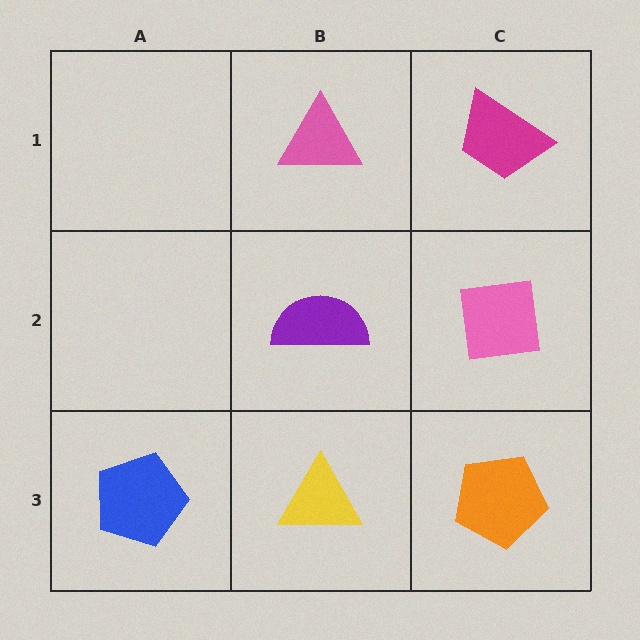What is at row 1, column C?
A magenta trapezoid.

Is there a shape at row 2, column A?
No, that cell is empty.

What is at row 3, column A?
A blue pentagon.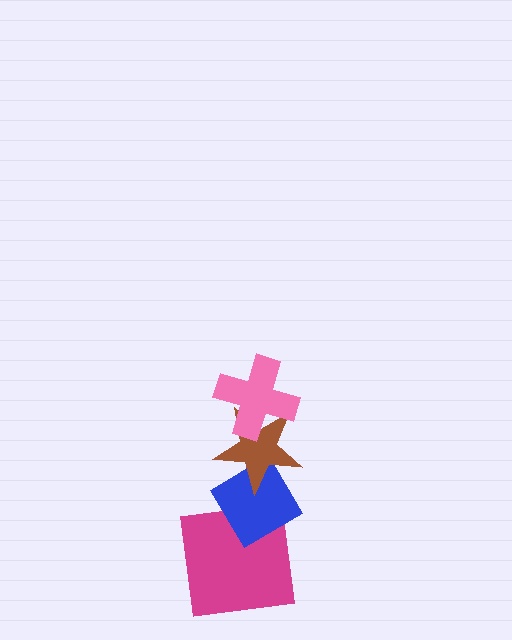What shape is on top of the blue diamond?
The brown star is on top of the blue diamond.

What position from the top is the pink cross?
The pink cross is 1st from the top.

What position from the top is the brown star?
The brown star is 2nd from the top.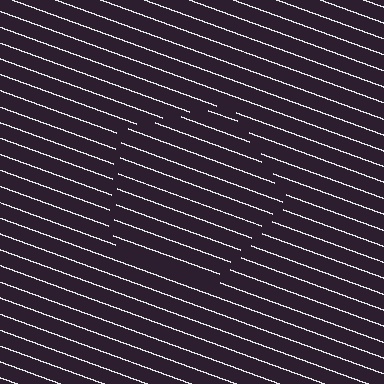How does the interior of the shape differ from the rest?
The interior of the shape contains the same grating, shifted by half a period — the contour is defined by the phase discontinuity where line-ends from the inner and outer gratings abut.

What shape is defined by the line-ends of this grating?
An illusory pentagon. The interior of the shape contains the same grating, shifted by half a period — the contour is defined by the phase discontinuity where line-ends from the inner and outer gratings abut.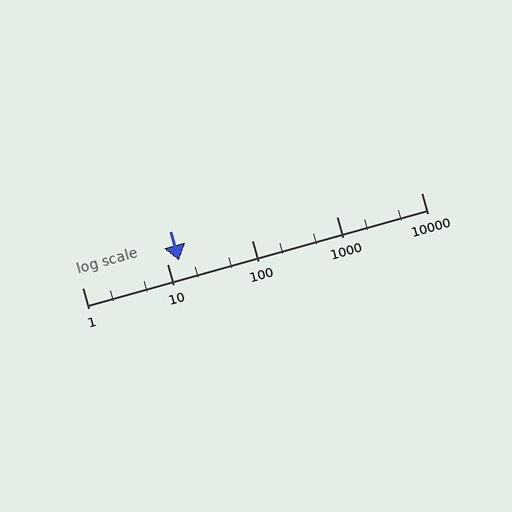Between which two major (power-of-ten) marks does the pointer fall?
The pointer is between 10 and 100.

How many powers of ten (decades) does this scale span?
The scale spans 4 decades, from 1 to 10000.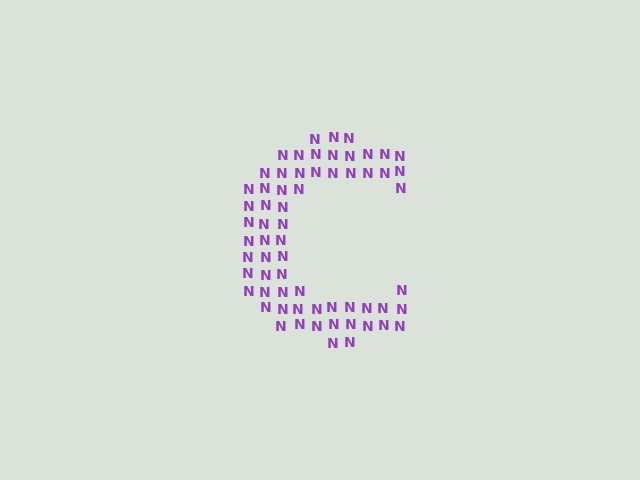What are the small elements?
The small elements are letter N's.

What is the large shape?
The large shape is the letter C.